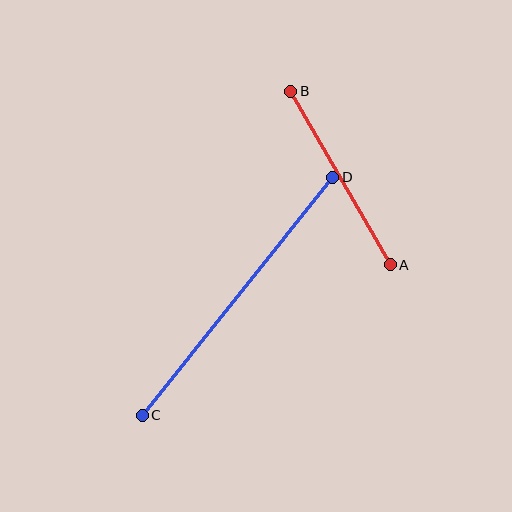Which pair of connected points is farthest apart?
Points C and D are farthest apart.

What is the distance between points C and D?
The distance is approximately 305 pixels.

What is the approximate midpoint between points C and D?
The midpoint is at approximately (237, 296) pixels.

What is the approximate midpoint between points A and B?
The midpoint is at approximately (340, 178) pixels.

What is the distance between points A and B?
The distance is approximately 200 pixels.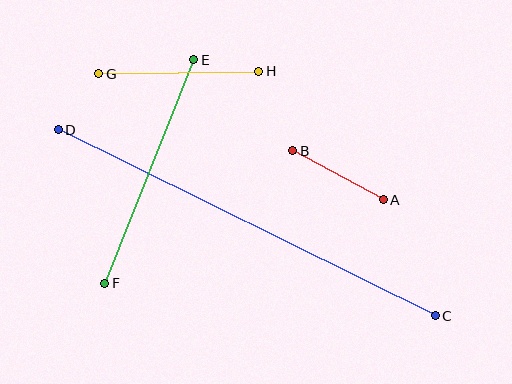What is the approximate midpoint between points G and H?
The midpoint is at approximately (179, 73) pixels.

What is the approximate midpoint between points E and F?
The midpoint is at approximately (149, 172) pixels.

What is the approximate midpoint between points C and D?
The midpoint is at approximately (247, 223) pixels.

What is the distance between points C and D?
The distance is approximately 420 pixels.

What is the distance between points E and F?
The distance is approximately 241 pixels.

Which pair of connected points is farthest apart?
Points C and D are farthest apart.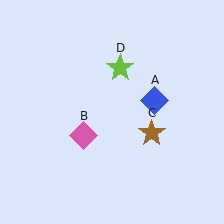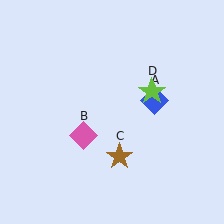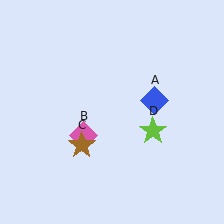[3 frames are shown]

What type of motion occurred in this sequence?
The brown star (object C), lime star (object D) rotated clockwise around the center of the scene.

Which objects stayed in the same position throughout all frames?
Blue diamond (object A) and pink diamond (object B) remained stationary.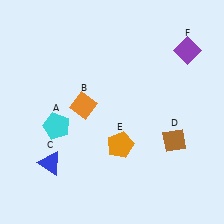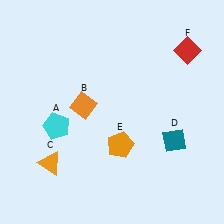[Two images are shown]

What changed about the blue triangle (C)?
In Image 1, C is blue. In Image 2, it changed to orange.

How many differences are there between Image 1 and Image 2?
There are 3 differences between the two images.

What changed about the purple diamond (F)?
In Image 1, F is purple. In Image 2, it changed to red.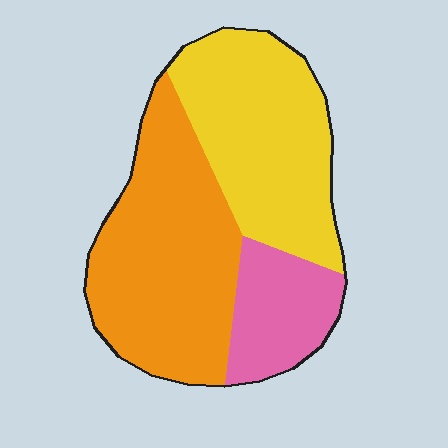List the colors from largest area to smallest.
From largest to smallest: orange, yellow, pink.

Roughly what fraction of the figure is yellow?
Yellow covers roughly 40% of the figure.